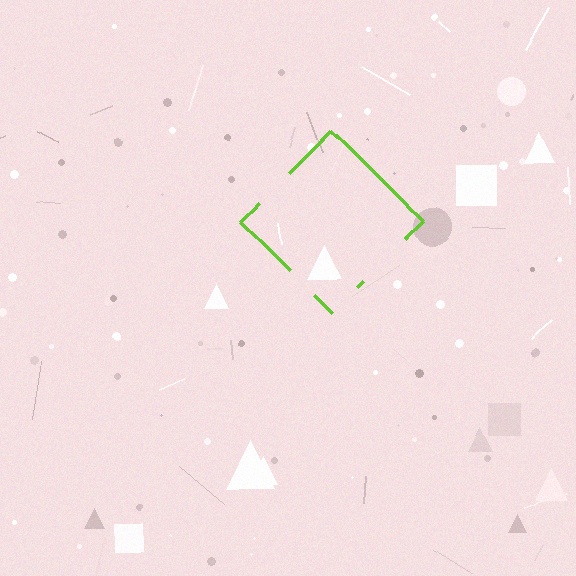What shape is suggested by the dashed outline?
The dashed outline suggests a diamond.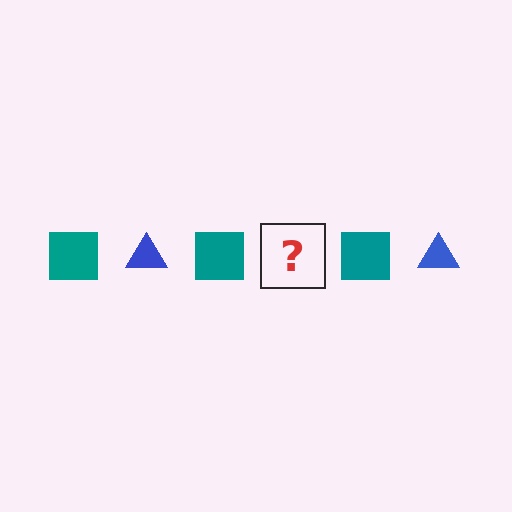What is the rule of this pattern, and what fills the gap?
The rule is that the pattern alternates between teal square and blue triangle. The gap should be filled with a blue triangle.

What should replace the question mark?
The question mark should be replaced with a blue triangle.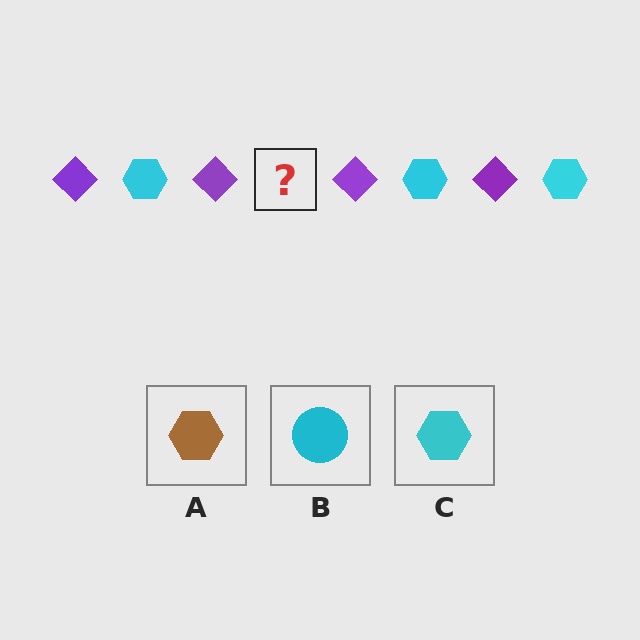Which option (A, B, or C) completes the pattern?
C.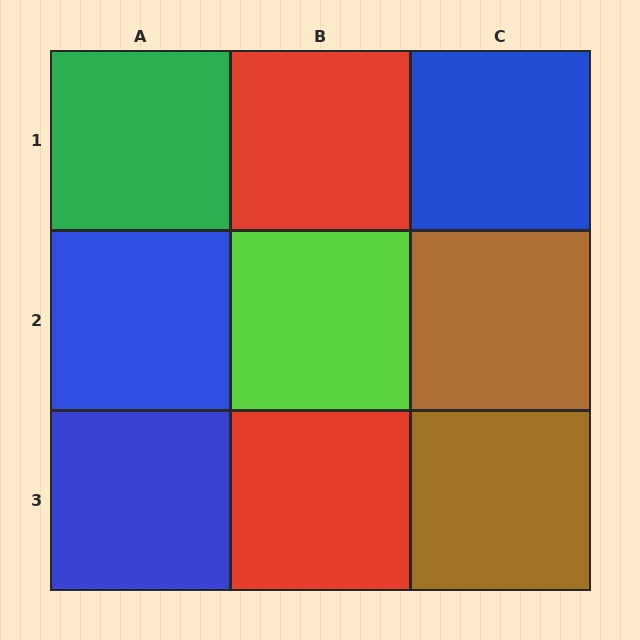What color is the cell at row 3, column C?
Brown.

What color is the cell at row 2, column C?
Brown.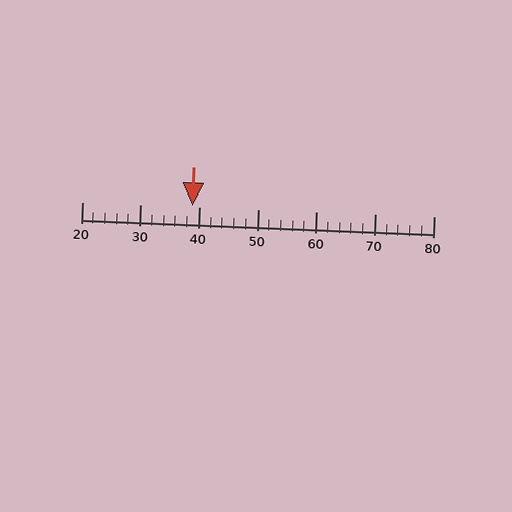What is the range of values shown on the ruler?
The ruler shows values from 20 to 80.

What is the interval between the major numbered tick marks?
The major tick marks are spaced 10 units apart.